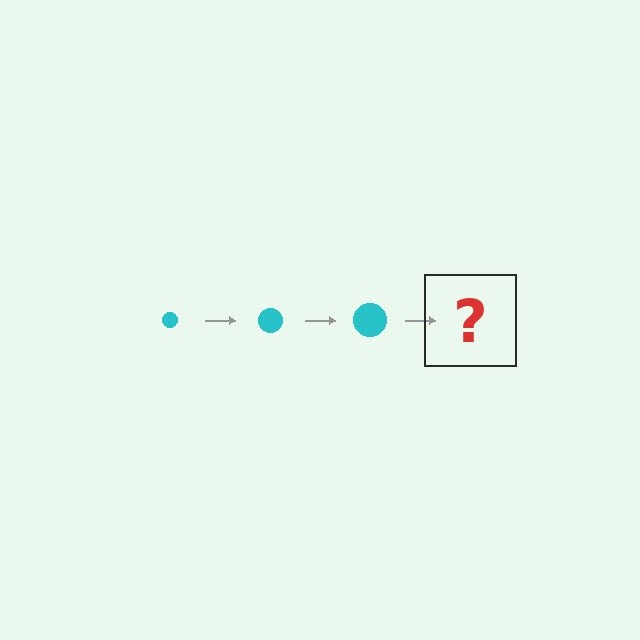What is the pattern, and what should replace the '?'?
The pattern is that the circle gets progressively larger each step. The '?' should be a cyan circle, larger than the previous one.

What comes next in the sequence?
The next element should be a cyan circle, larger than the previous one.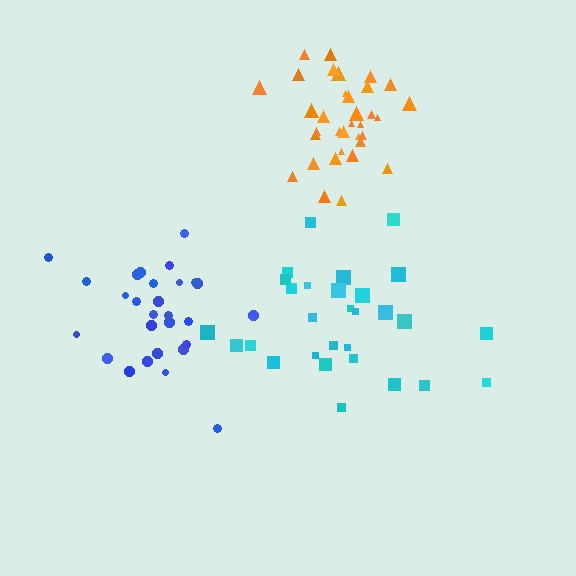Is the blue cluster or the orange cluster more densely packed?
Orange.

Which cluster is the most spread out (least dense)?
Cyan.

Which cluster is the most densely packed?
Orange.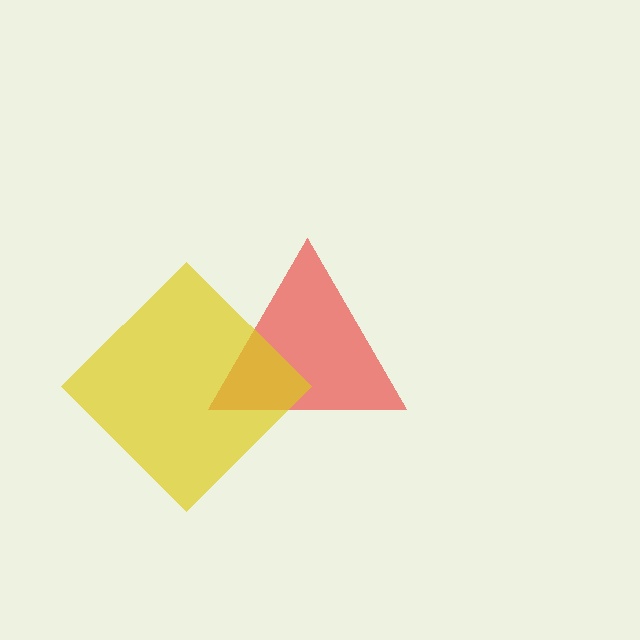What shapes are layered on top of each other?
The layered shapes are: a red triangle, a yellow diamond.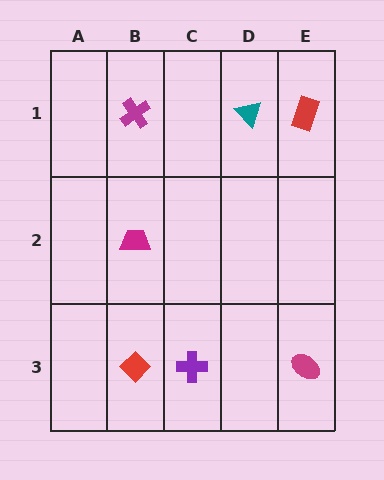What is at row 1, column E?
A red rectangle.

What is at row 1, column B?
A magenta cross.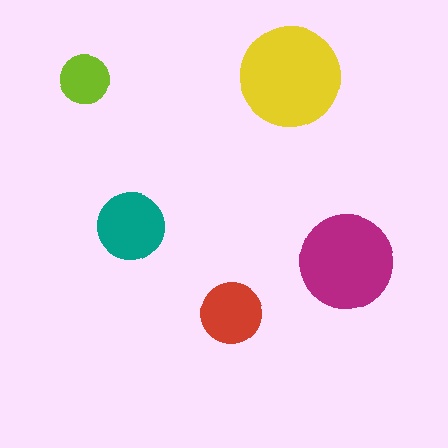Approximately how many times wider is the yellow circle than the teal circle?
About 1.5 times wider.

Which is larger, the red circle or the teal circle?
The teal one.